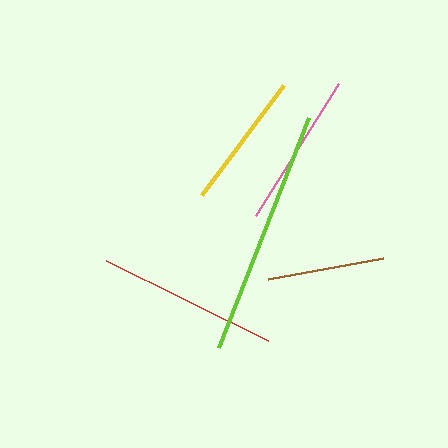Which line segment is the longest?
The lime line is the longest at approximately 247 pixels.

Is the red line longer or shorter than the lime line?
The lime line is longer than the red line.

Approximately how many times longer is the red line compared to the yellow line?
The red line is approximately 1.3 times the length of the yellow line.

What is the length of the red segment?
The red segment is approximately 181 pixels long.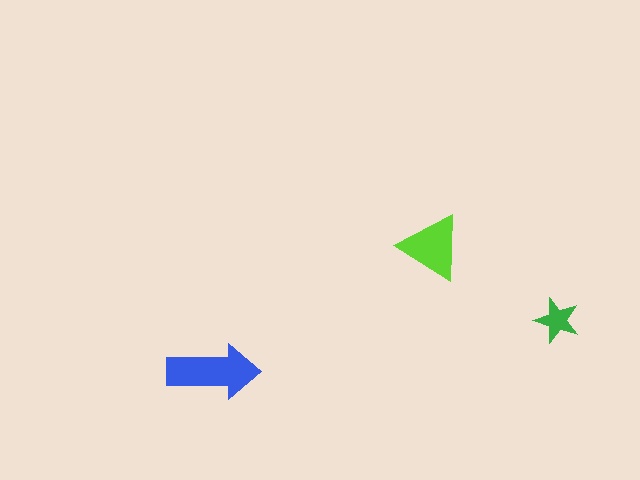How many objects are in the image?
There are 3 objects in the image.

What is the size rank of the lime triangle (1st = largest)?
2nd.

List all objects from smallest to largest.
The green star, the lime triangle, the blue arrow.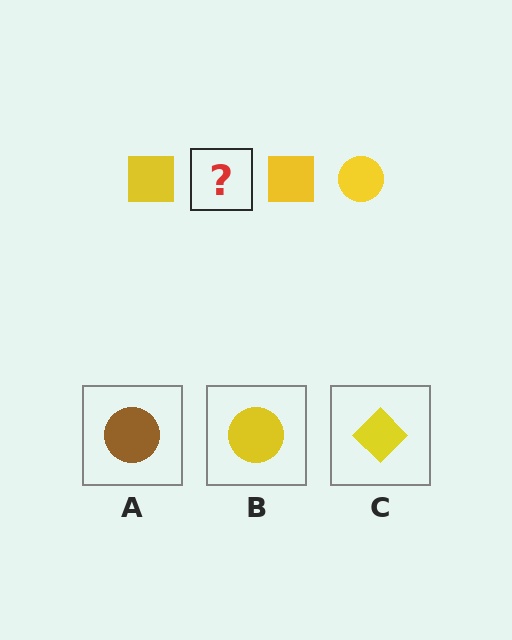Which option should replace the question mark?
Option B.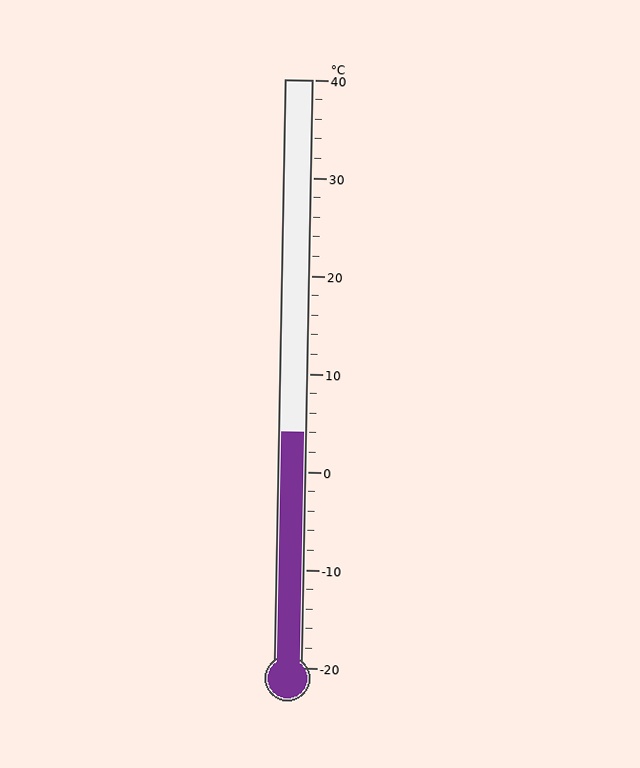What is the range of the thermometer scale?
The thermometer scale ranges from -20°C to 40°C.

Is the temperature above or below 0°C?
The temperature is above 0°C.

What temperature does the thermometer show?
The thermometer shows approximately 4°C.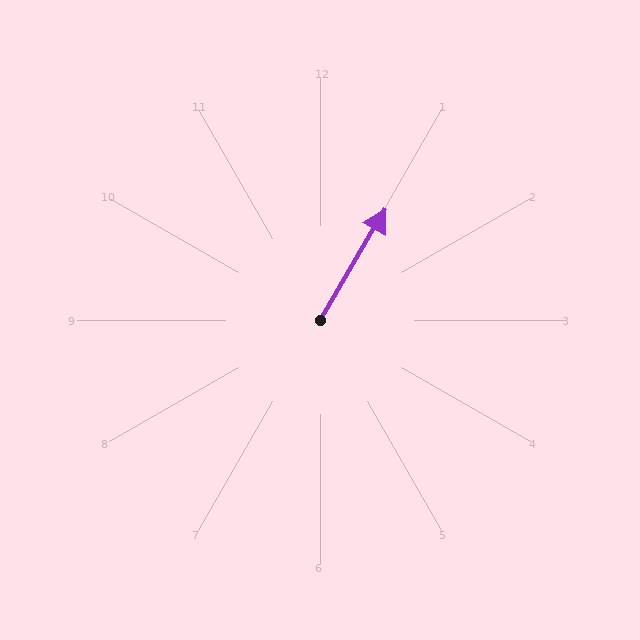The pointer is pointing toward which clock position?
Roughly 1 o'clock.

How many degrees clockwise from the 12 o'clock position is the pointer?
Approximately 31 degrees.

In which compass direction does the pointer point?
Northeast.